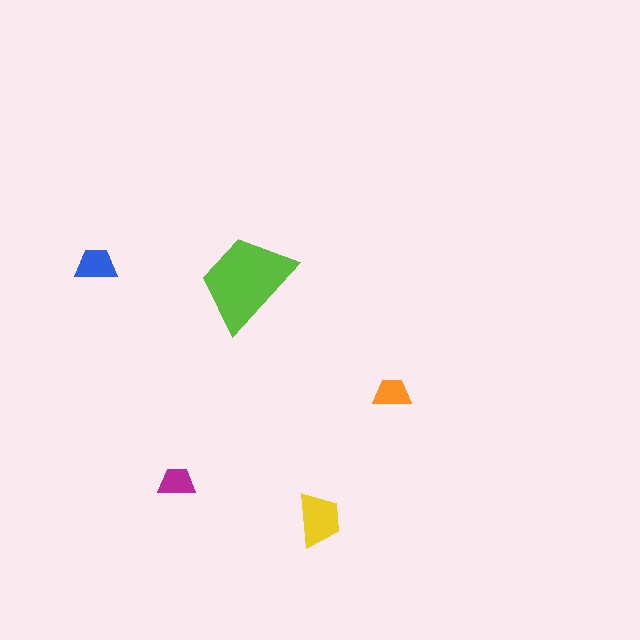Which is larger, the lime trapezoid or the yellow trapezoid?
The lime one.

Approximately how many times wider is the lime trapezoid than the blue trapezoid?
About 2.5 times wider.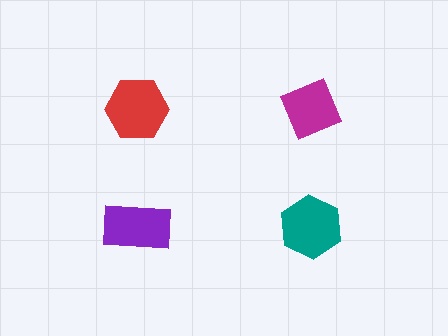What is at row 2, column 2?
A teal hexagon.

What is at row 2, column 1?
A purple rectangle.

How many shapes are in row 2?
2 shapes.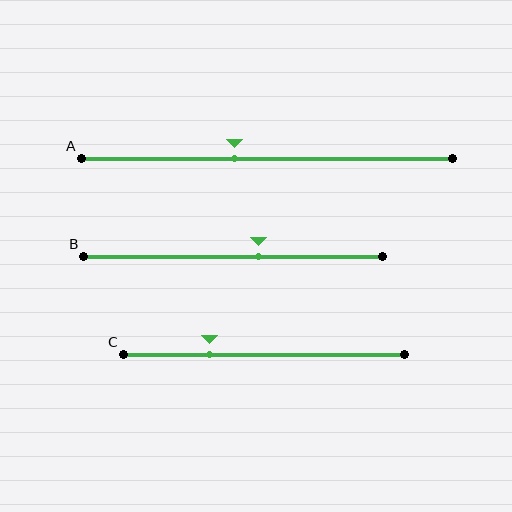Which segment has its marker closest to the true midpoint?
Segment B has its marker closest to the true midpoint.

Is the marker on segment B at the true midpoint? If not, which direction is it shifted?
No, the marker on segment B is shifted to the right by about 8% of the segment length.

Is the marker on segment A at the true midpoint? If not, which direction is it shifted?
No, the marker on segment A is shifted to the left by about 9% of the segment length.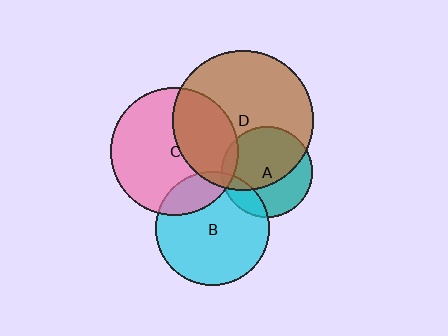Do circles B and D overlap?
Yes.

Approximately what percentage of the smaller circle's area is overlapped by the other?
Approximately 5%.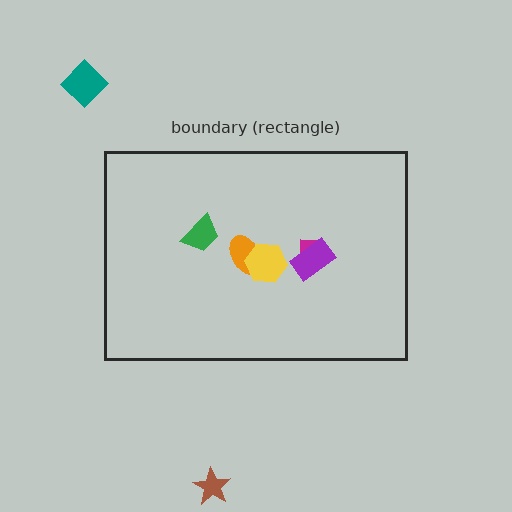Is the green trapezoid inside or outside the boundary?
Inside.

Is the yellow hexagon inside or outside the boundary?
Inside.